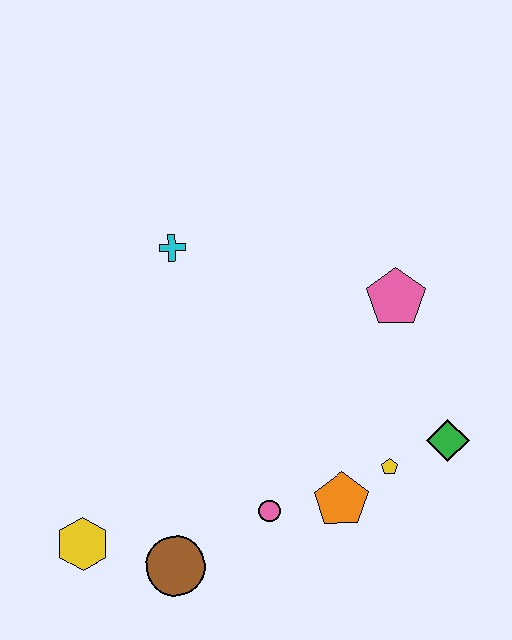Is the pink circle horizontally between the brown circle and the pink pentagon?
Yes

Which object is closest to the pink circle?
The orange pentagon is closest to the pink circle.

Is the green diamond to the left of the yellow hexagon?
No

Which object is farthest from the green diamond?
The yellow hexagon is farthest from the green diamond.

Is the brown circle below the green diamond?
Yes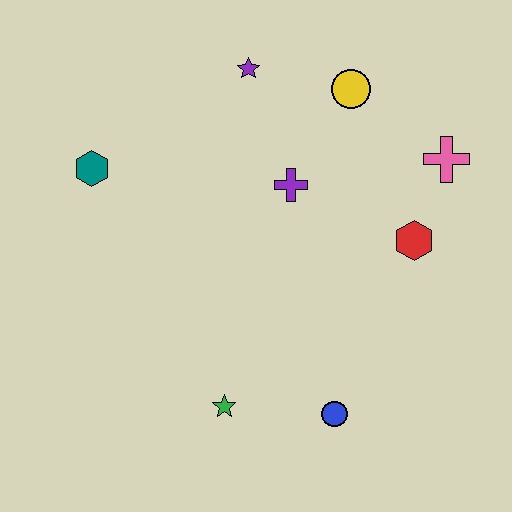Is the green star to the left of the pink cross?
Yes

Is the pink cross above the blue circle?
Yes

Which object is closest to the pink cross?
The red hexagon is closest to the pink cross.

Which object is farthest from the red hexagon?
The teal hexagon is farthest from the red hexagon.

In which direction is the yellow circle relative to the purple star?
The yellow circle is to the right of the purple star.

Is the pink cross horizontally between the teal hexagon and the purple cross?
No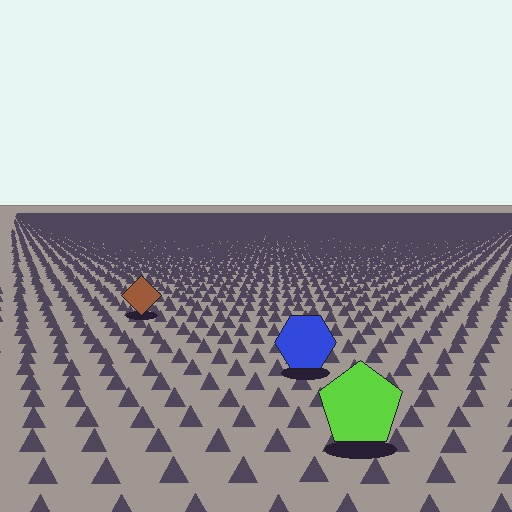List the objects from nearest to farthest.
From nearest to farthest: the lime pentagon, the blue hexagon, the brown diamond.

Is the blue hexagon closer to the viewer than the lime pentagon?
No. The lime pentagon is closer — you can tell from the texture gradient: the ground texture is coarser near it.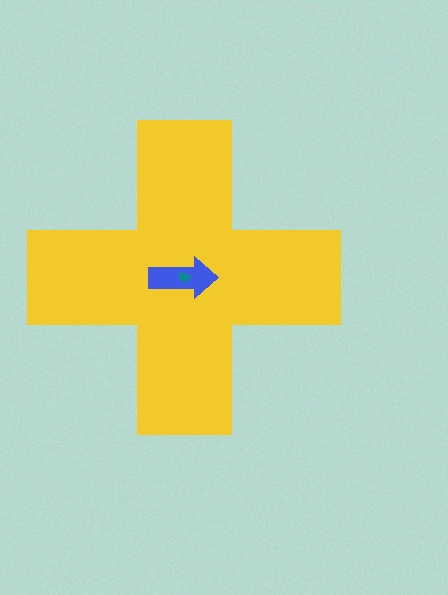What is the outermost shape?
The yellow cross.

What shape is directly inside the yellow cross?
The blue arrow.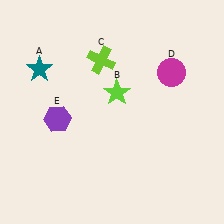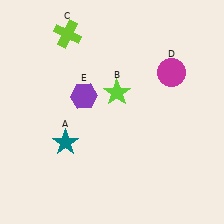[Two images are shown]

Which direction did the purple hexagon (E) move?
The purple hexagon (E) moved right.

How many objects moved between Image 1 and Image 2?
3 objects moved between the two images.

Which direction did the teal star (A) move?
The teal star (A) moved down.